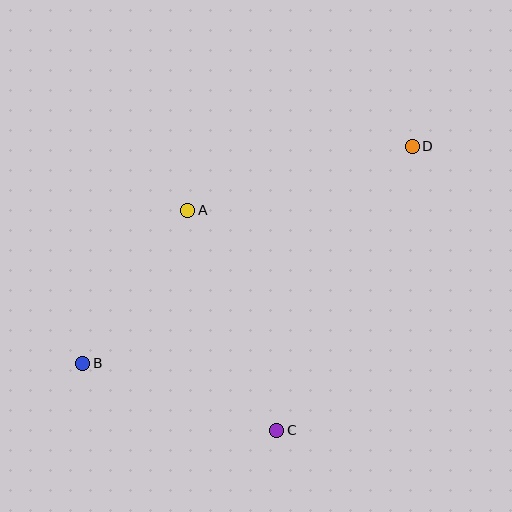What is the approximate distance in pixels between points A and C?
The distance between A and C is approximately 237 pixels.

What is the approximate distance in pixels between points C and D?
The distance between C and D is approximately 315 pixels.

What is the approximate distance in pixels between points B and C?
The distance between B and C is approximately 205 pixels.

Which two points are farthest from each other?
Points B and D are farthest from each other.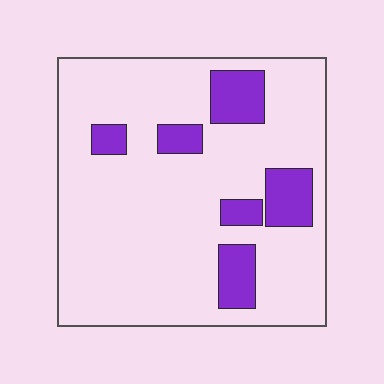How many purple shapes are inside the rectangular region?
6.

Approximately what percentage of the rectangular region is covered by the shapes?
Approximately 15%.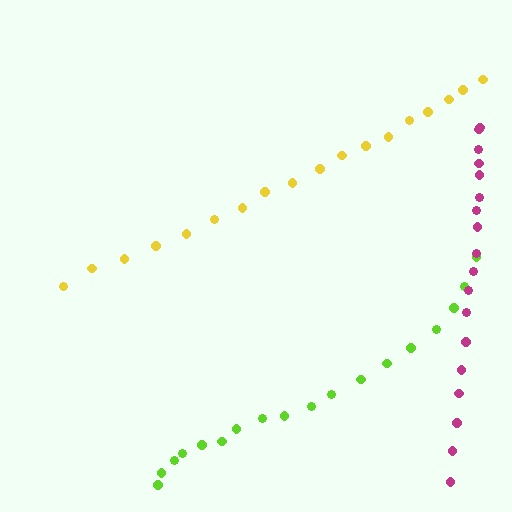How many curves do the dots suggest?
There are 3 distinct paths.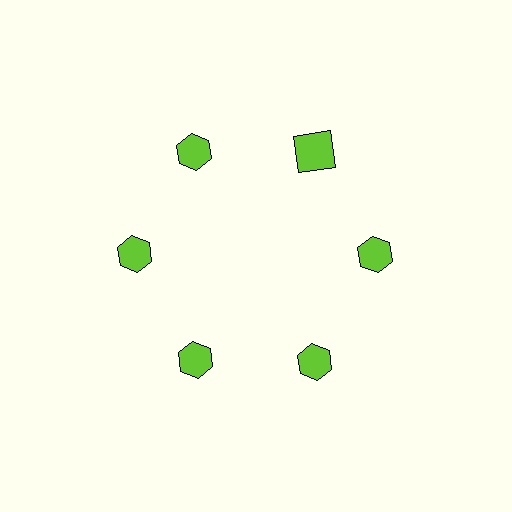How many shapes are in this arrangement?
There are 6 shapes arranged in a ring pattern.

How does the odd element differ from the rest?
It has a different shape: square instead of hexagon.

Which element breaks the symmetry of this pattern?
The lime square at roughly the 1 o'clock position breaks the symmetry. All other shapes are lime hexagons.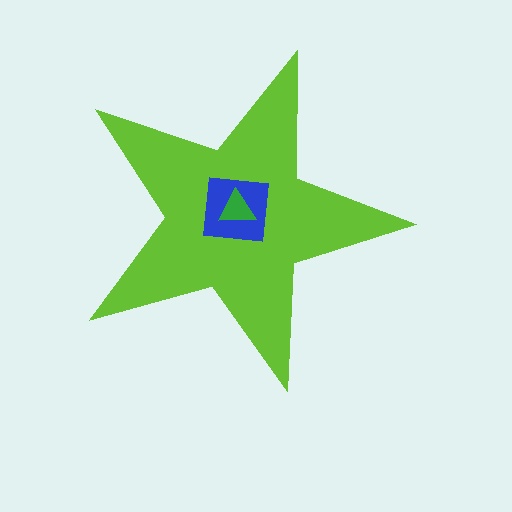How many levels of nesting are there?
3.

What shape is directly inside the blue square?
The green triangle.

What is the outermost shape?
The lime star.